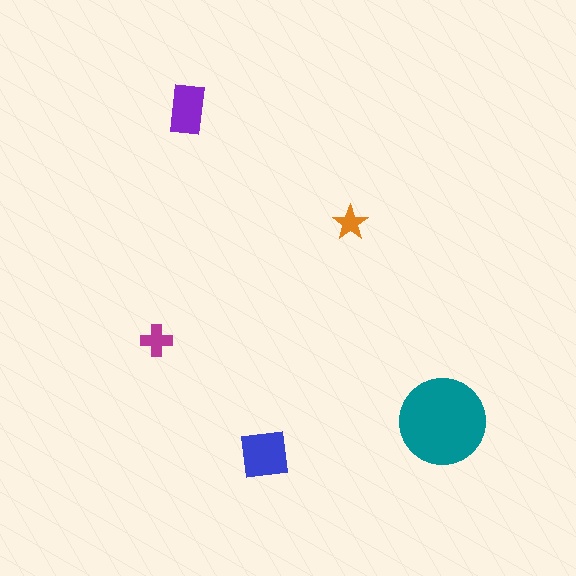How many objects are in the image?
There are 5 objects in the image.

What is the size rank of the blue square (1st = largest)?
2nd.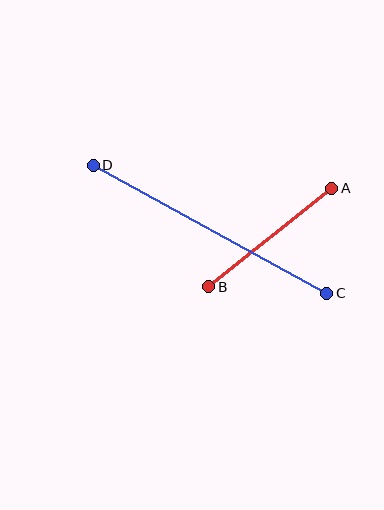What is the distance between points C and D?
The distance is approximately 266 pixels.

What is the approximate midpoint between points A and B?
The midpoint is at approximately (270, 237) pixels.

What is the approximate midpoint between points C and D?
The midpoint is at approximately (210, 229) pixels.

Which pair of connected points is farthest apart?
Points C and D are farthest apart.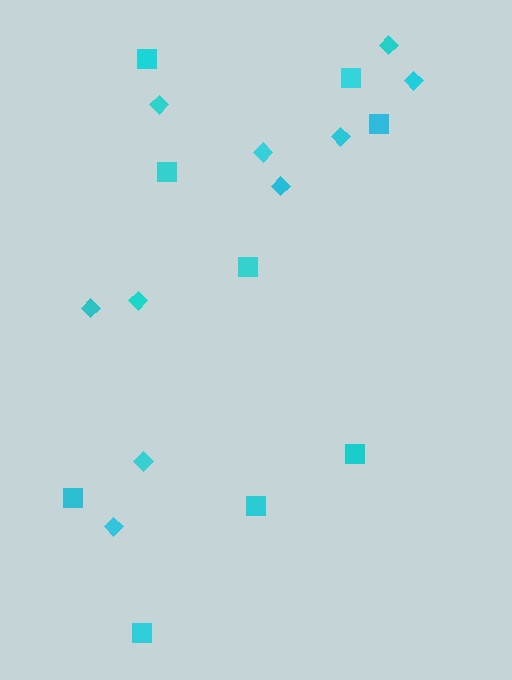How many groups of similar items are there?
There are 2 groups: one group of diamonds (10) and one group of squares (9).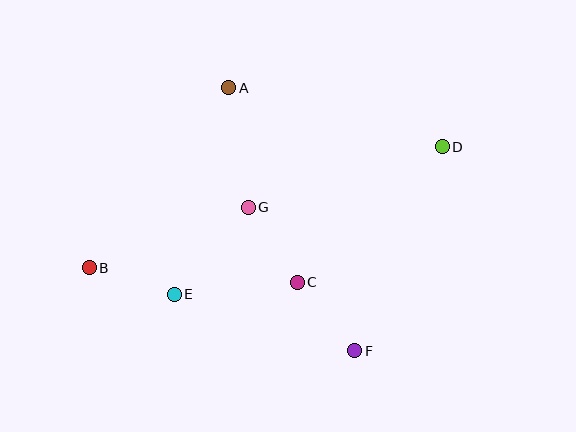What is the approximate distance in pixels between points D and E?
The distance between D and E is approximately 306 pixels.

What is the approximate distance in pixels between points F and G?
The distance between F and G is approximately 178 pixels.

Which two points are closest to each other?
Points B and E are closest to each other.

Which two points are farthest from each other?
Points B and D are farthest from each other.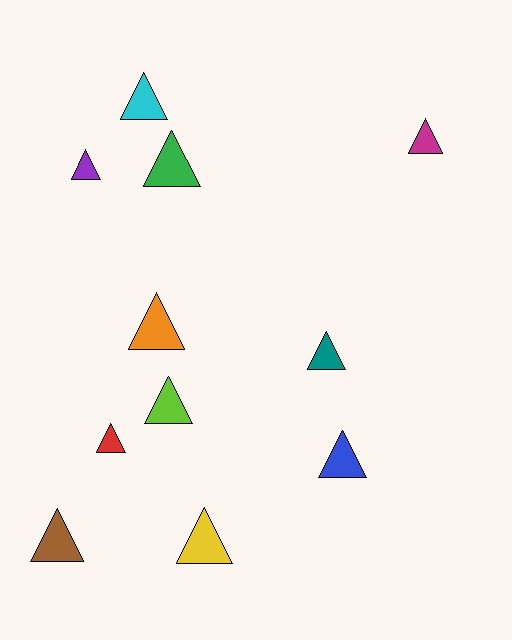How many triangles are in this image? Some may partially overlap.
There are 11 triangles.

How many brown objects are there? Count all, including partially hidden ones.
There is 1 brown object.